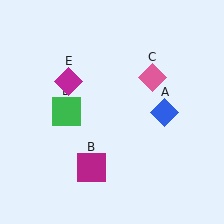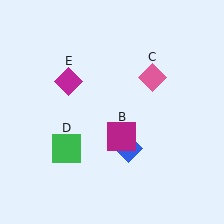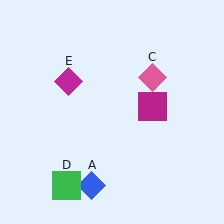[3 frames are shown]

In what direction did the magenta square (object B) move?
The magenta square (object B) moved up and to the right.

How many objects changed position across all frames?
3 objects changed position: blue diamond (object A), magenta square (object B), green square (object D).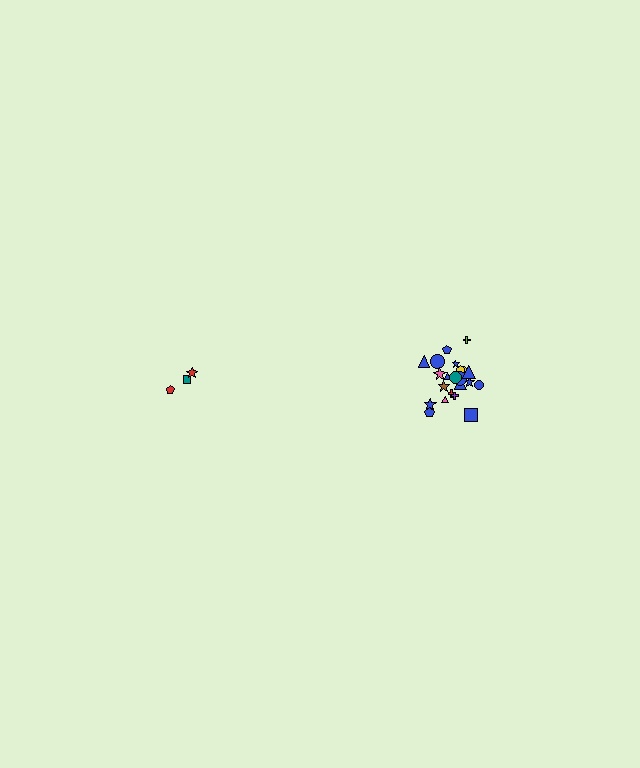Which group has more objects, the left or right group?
The right group.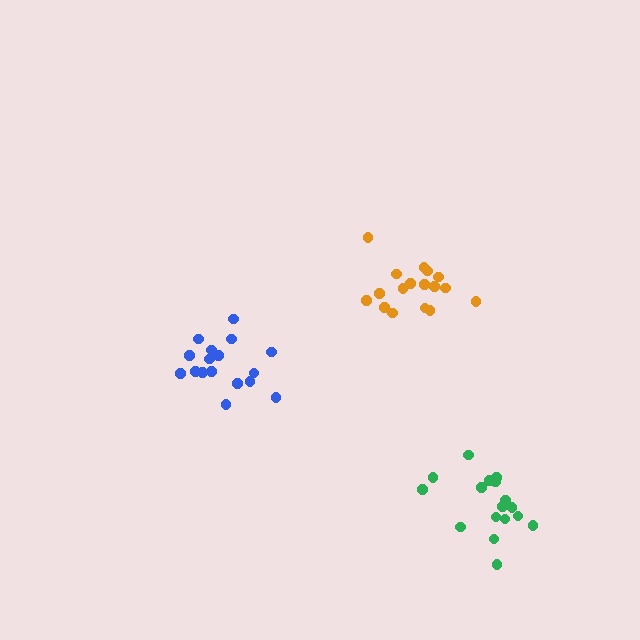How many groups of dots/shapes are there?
There are 3 groups.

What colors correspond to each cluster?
The clusters are colored: green, blue, orange.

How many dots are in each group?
Group 1: 17 dots, Group 2: 17 dots, Group 3: 17 dots (51 total).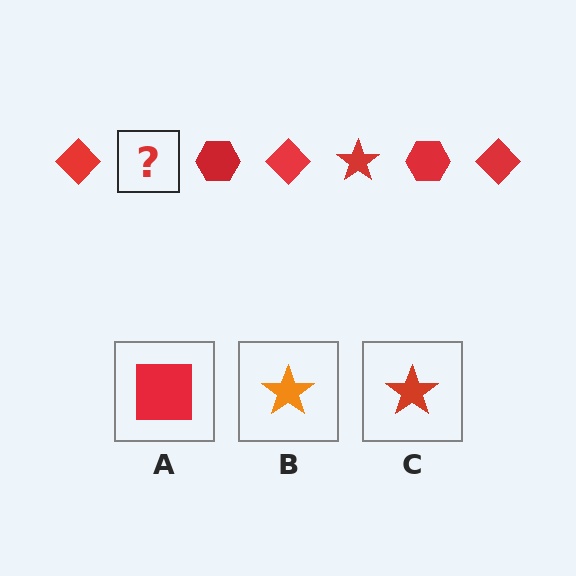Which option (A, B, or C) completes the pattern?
C.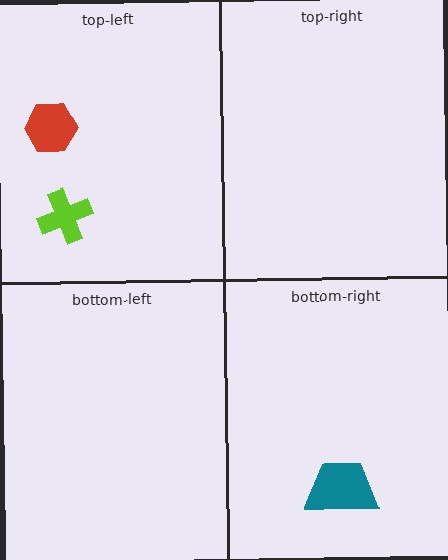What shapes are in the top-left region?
The lime cross, the red hexagon.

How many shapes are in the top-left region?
2.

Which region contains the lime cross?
The top-left region.